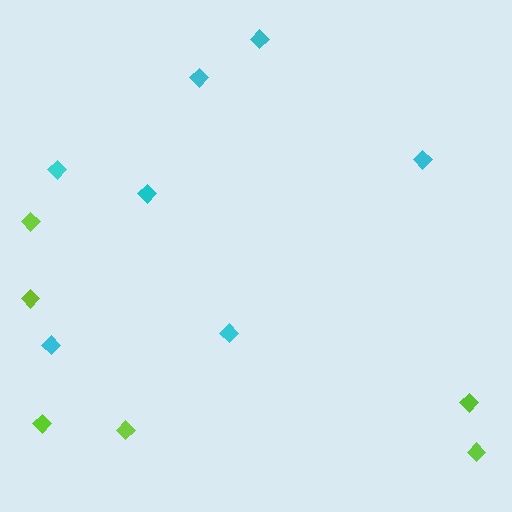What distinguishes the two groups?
There are 2 groups: one group of cyan diamonds (7) and one group of lime diamonds (6).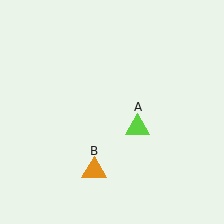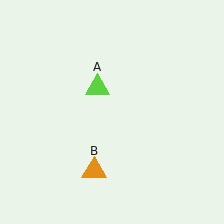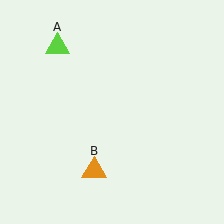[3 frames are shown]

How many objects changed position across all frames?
1 object changed position: lime triangle (object A).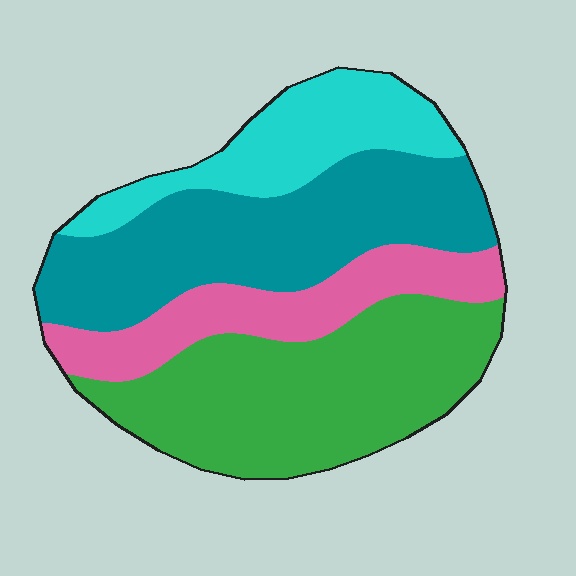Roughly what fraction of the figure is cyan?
Cyan covers 17% of the figure.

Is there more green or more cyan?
Green.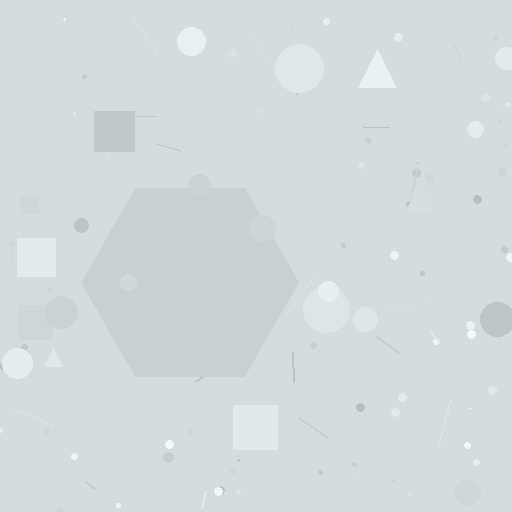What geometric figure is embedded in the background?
A hexagon is embedded in the background.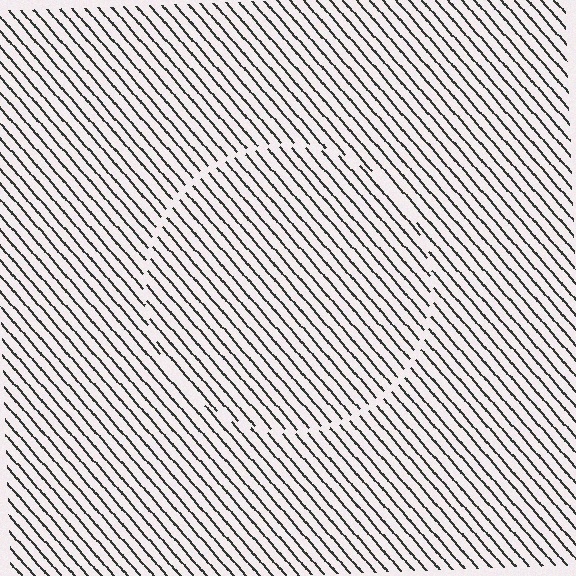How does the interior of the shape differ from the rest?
The interior of the shape contains the same grating, shifted by half a period — the contour is defined by the phase discontinuity where line-ends from the inner and outer gratings abut.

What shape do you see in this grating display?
An illusory circle. The interior of the shape contains the same grating, shifted by half a period — the contour is defined by the phase discontinuity where line-ends from the inner and outer gratings abut.